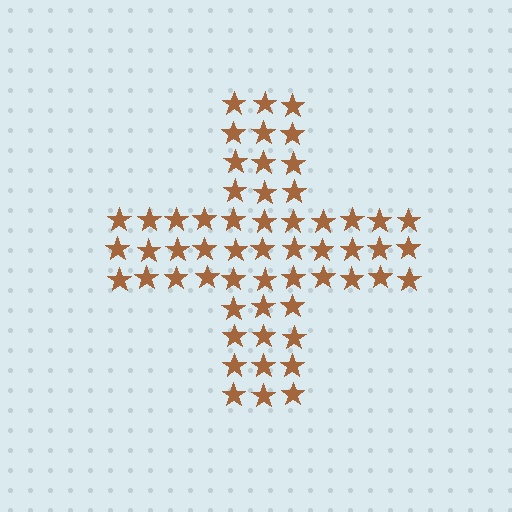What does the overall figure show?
The overall figure shows a cross.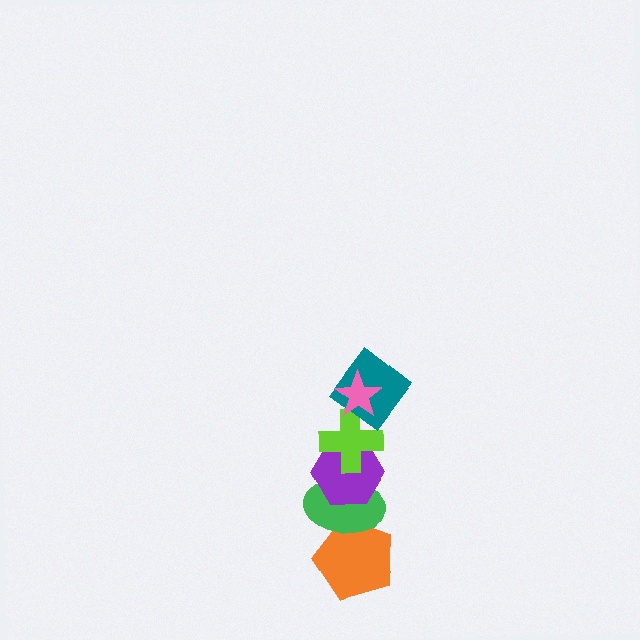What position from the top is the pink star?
The pink star is 1st from the top.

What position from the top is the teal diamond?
The teal diamond is 2nd from the top.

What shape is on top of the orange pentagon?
The green ellipse is on top of the orange pentagon.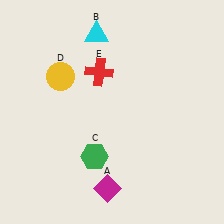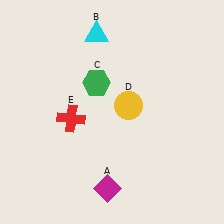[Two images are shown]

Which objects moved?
The objects that moved are: the green hexagon (C), the yellow circle (D), the red cross (E).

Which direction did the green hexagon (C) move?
The green hexagon (C) moved up.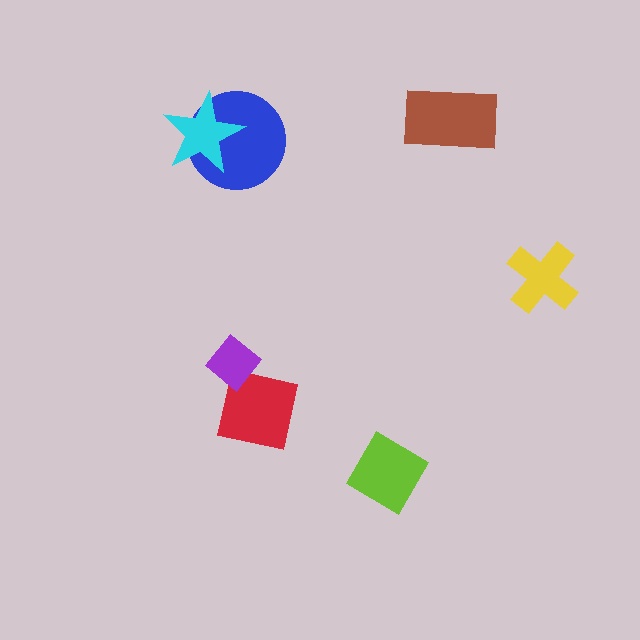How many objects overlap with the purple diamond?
1 object overlaps with the purple diamond.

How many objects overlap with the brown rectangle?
0 objects overlap with the brown rectangle.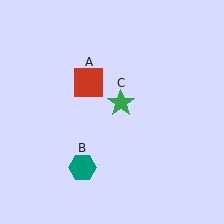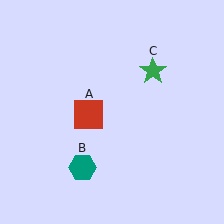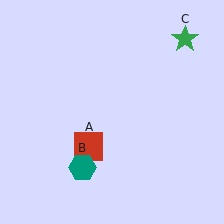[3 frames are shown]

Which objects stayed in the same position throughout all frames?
Teal hexagon (object B) remained stationary.